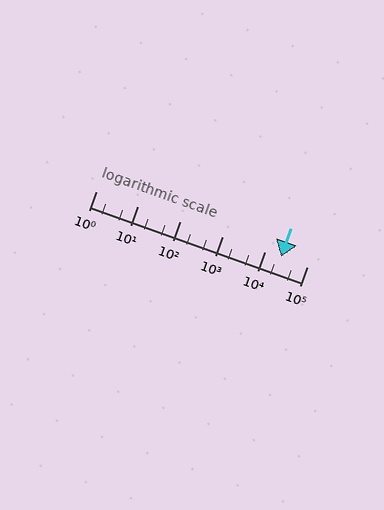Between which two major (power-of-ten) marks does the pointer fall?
The pointer is between 10000 and 100000.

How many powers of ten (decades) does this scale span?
The scale spans 5 decades, from 1 to 100000.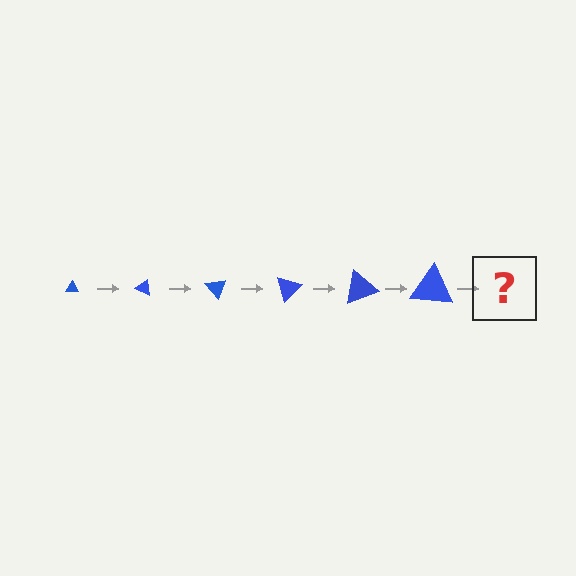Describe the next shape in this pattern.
It should be a triangle, larger than the previous one and rotated 150 degrees from the start.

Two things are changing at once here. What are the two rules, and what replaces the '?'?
The two rules are that the triangle grows larger each step and it rotates 25 degrees each step. The '?' should be a triangle, larger than the previous one and rotated 150 degrees from the start.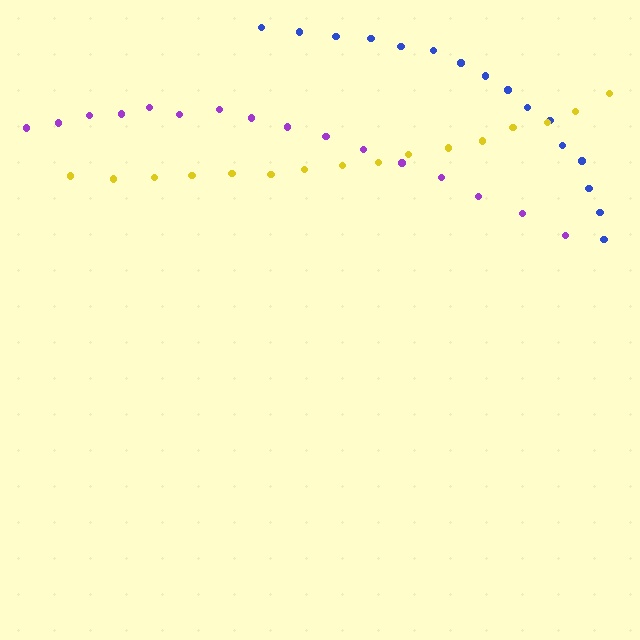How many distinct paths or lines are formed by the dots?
There are 3 distinct paths.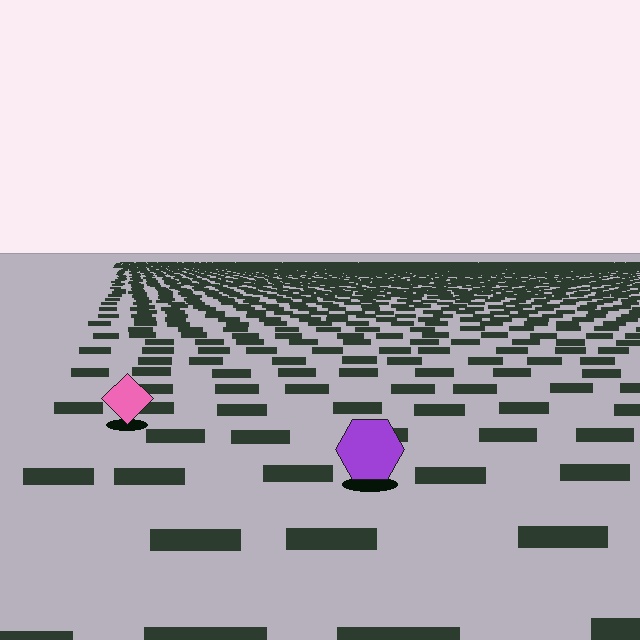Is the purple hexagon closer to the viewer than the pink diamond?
Yes. The purple hexagon is closer — you can tell from the texture gradient: the ground texture is coarser near it.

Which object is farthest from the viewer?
The pink diamond is farthest from the viewer. It appears smaller and the ground texture around it is denser.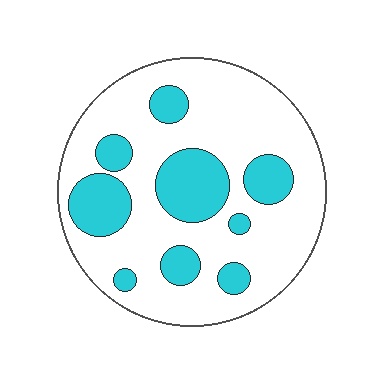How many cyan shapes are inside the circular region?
9.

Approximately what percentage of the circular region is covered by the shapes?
Approximately 25%.